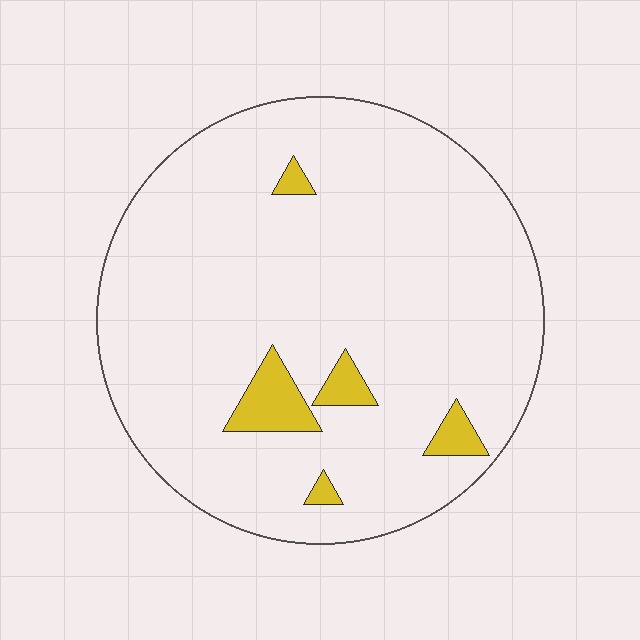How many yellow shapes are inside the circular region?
5.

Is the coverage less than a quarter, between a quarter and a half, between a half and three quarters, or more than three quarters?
Less than a quarter.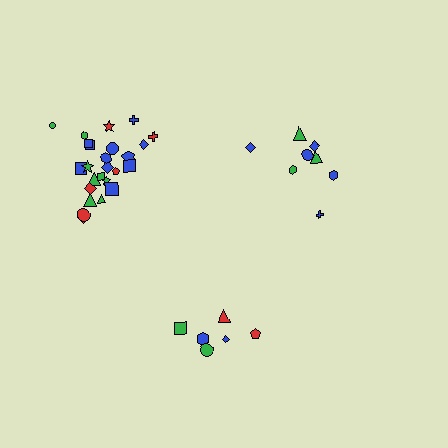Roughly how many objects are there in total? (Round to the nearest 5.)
Roughly 40 objects in total.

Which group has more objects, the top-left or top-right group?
The top-left group.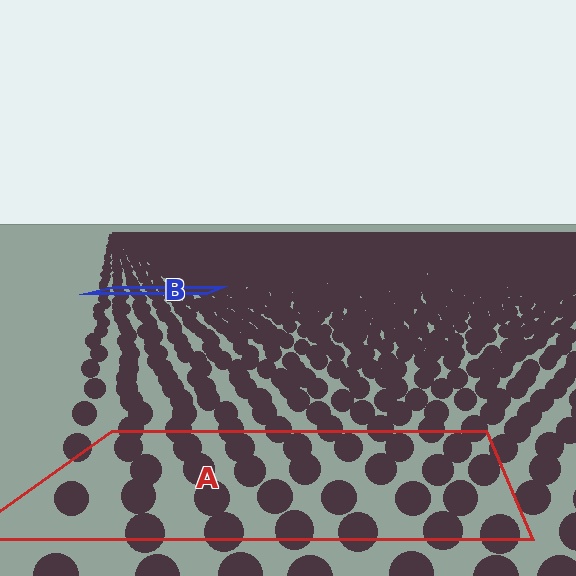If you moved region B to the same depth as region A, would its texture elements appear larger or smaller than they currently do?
They would appear larger. At a closer depth, the same texture elements are projected at a bigger on-screen size.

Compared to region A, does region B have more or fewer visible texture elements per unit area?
Region B has more texture elements per unit area — they are packed more densely because it is farther away.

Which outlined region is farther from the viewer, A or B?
Region B is farther from the viewer — the texture elements inside it appear smaller and more densely packed.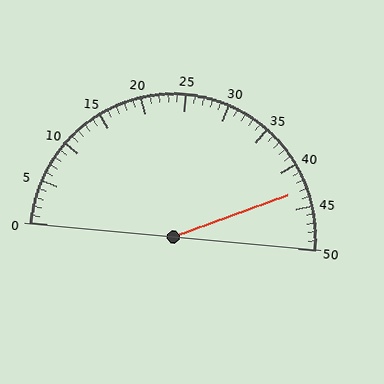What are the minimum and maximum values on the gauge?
The gauge ranges from 0 to 50.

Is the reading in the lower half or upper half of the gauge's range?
The reading is in the upper half of the range (0 to 50).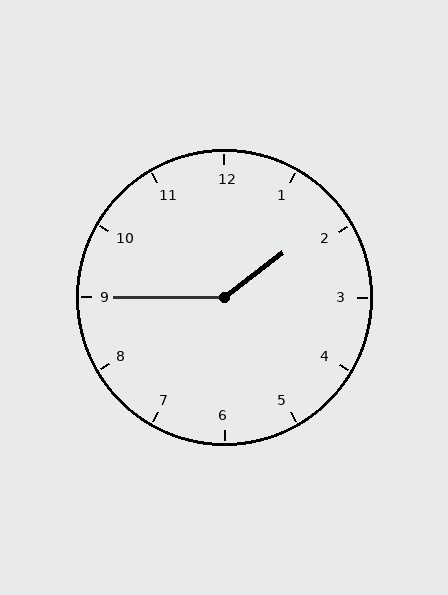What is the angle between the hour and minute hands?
Approximately 142 degrees.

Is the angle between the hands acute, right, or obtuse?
It is obtuse.